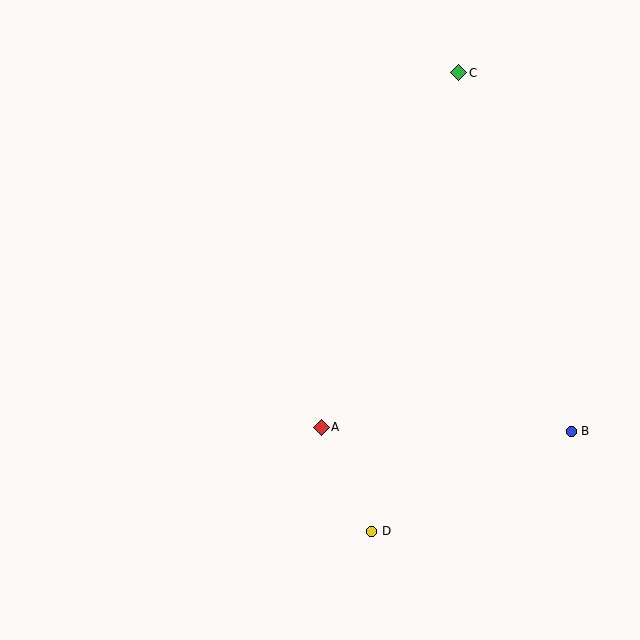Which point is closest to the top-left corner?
Point C is closest to the top-left corner.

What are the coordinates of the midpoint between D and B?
The midpoint between D and B is at (471, 481).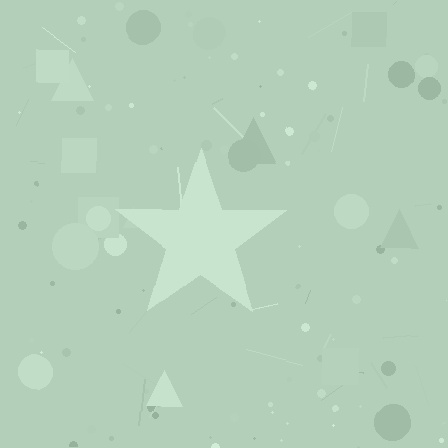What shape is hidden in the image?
A star is hidden in the image.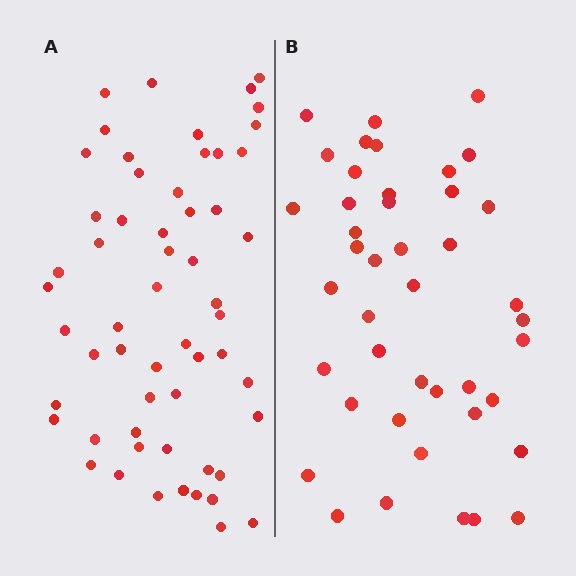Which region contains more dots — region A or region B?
Region A (the left region) has more dots.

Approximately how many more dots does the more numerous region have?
Region A has approximately 15 more dots than region B.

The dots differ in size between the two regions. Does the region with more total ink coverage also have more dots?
No. Region B has more total ink coverage because its dots are larger, but region A actually contains more individual dots. Total area can be misleading — the number of items is what matters here.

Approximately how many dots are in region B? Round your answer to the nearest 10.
About 40 dots. (The exact count is 43, which rounds to 40.)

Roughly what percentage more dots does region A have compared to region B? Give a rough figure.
About 35% more.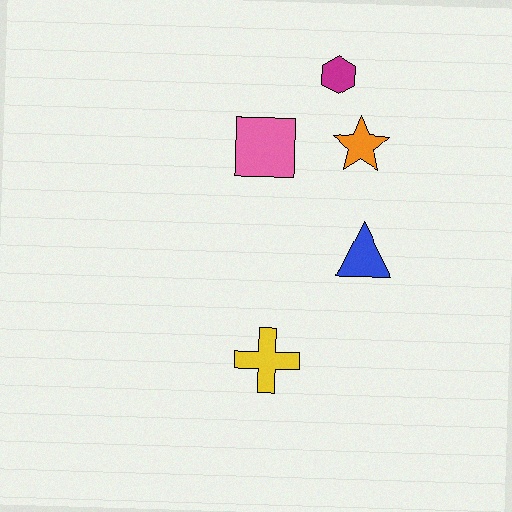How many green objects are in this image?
There are no green objects.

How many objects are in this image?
There are 5 objects.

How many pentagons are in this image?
There are no pentagons.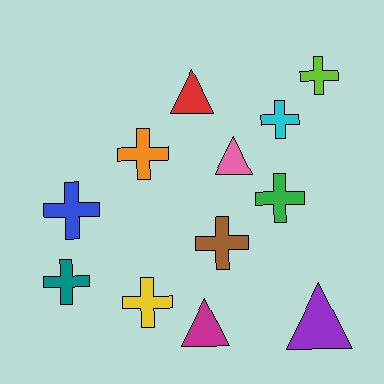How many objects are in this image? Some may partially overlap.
There are 12 objects.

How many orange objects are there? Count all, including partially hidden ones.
There is 1 orange object.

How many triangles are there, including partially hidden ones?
There are 4 triangles.